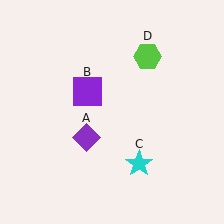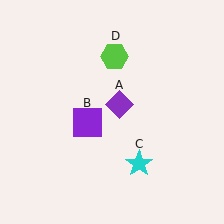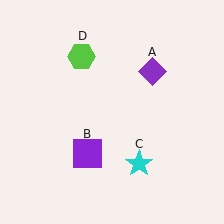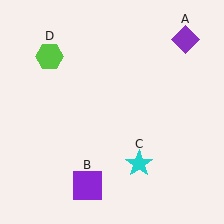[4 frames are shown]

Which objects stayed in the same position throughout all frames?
Cyan star (object C) remained stationary.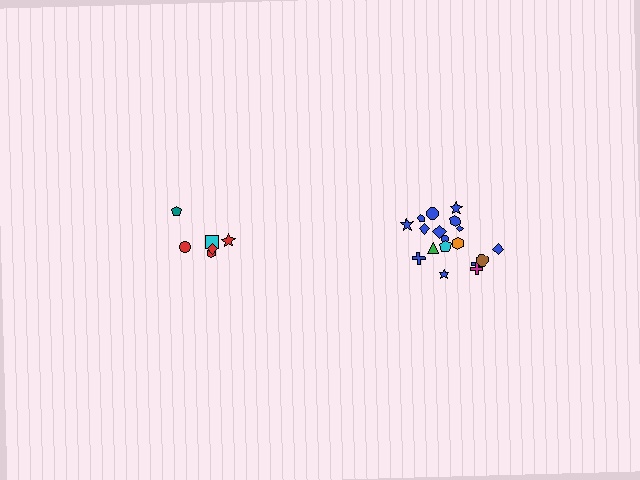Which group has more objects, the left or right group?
The right group.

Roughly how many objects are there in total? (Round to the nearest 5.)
Roughly 25 objects in total.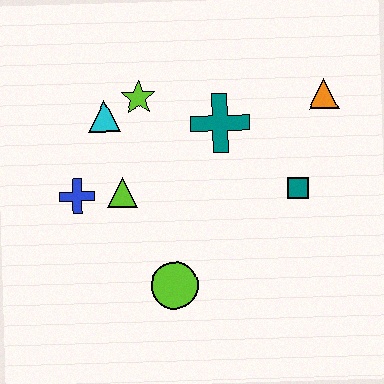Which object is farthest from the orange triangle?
The blue cross is farthest from the orange triangle.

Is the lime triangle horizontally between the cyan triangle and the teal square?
Yes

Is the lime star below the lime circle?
No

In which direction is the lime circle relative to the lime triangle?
The lime circle is below the lime triangle.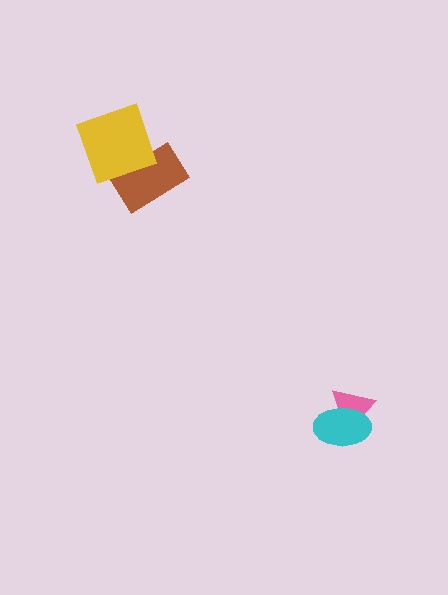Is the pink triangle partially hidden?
Yes, it is partially covered by another shape.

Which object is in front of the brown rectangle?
The yellow diamond is in front of the brown rectangle.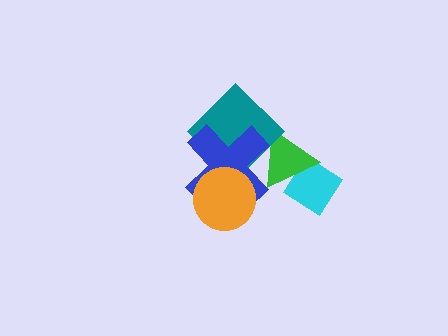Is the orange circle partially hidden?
No, no other shape covers it.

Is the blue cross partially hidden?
Yes, it is partially covered by another shape.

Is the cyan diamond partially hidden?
Yes, it is partially covered by another shape.